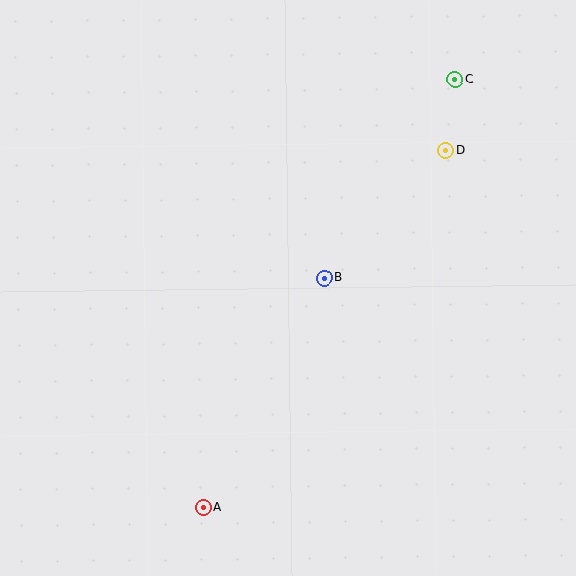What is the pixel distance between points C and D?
The distance between C and D is 72 pixels.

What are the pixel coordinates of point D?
Point D is at (446, 150).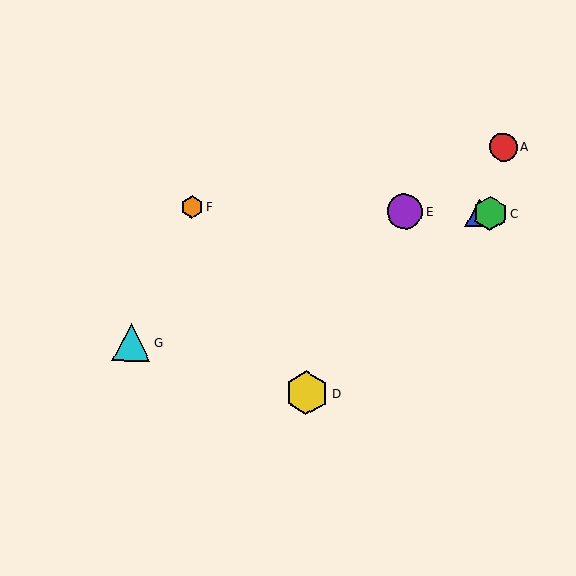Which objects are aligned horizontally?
Objects B, C, E, F are aligned horizontally.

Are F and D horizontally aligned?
No, F is at y≈207 and D is at y≈393.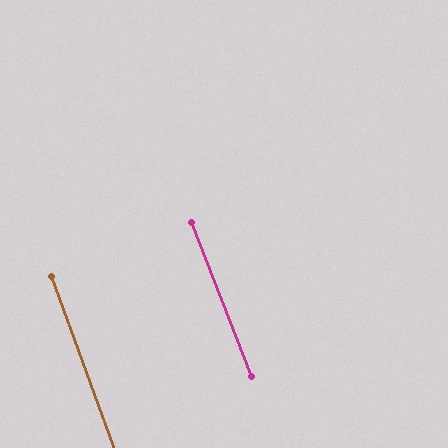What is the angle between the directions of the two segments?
Approximately 1 degree.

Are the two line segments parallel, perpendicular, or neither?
Parallel — their directions differ by only 1.1°.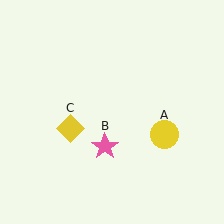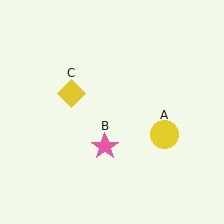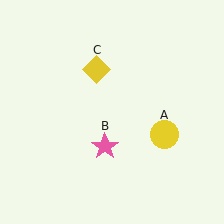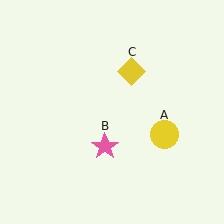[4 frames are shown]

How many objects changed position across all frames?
1 object changed position: yellow diamond (object C).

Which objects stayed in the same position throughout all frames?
Yellow circle (object A) and pink star (object B) remained stationary.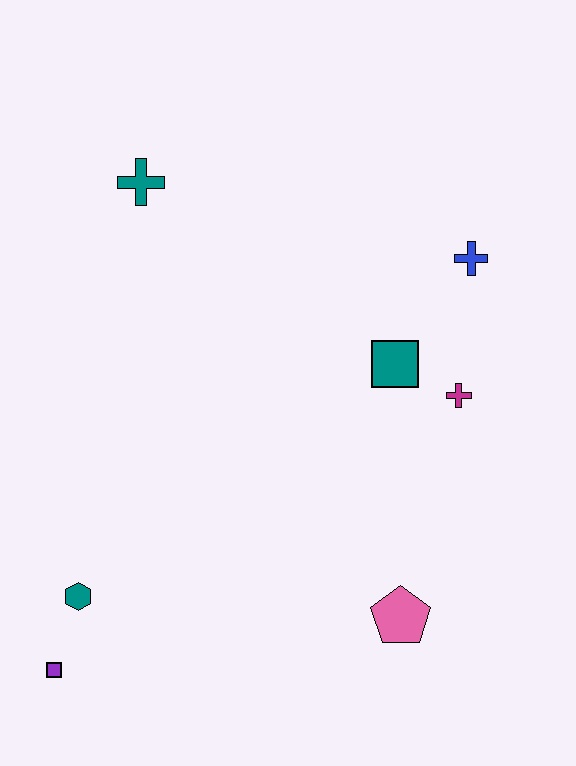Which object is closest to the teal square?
The magenta cross is closest to the teal square.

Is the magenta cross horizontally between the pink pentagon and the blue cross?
Yes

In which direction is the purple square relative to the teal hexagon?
The purple square is below the teal hexagon.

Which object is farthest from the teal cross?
The pink pentagon is farthest from the teal cross.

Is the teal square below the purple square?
No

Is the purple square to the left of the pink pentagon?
Yes